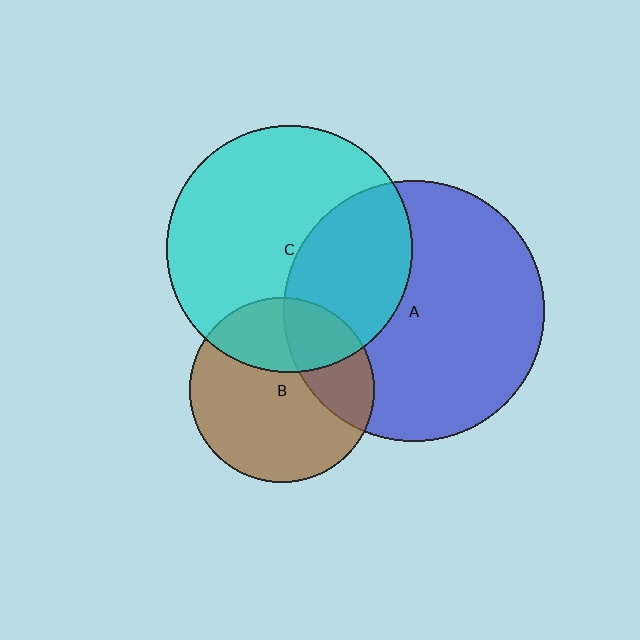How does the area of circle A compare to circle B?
Approximately 2.0 times.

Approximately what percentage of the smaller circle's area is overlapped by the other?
Approximately 30%.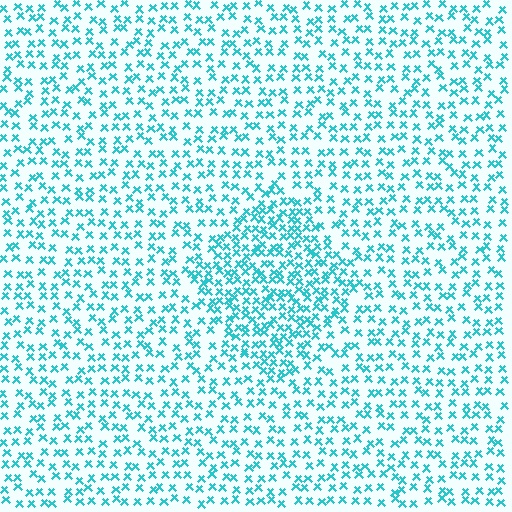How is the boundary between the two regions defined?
The boundary is defined by a change in element density (approximately 1.8x ratio). All elements are the same color, size, and shape.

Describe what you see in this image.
The image contains small cyan elements arranged at two different densities. A diamond-shaped region is visible where the elements are more densely packed than the surrounding area.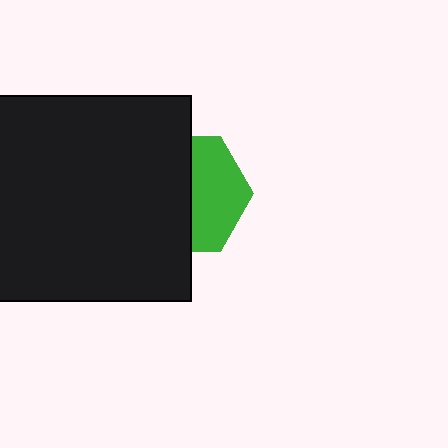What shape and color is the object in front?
The object in front is a black square.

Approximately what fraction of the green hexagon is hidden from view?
Roughly 54% of the green hexagon is hidden behind the black square.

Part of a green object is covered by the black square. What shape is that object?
It is a hexagon.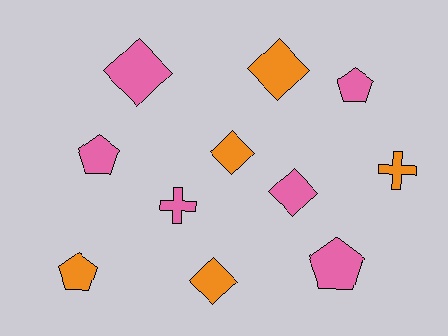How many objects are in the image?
There are 11 objects.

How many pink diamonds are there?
There are 2 pink diamonds.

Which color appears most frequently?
Pink, with 6 objects.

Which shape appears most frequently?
Diamond, with 5 objects.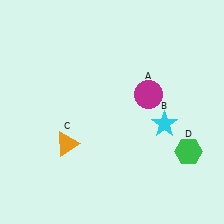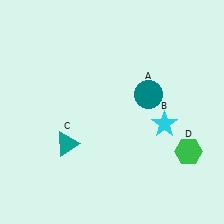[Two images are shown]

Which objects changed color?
A changed from magenta to teal. C changed from orange to teal.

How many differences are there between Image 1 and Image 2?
There are 2 differences between the two images.